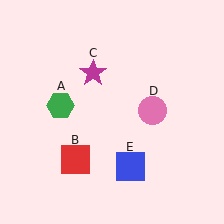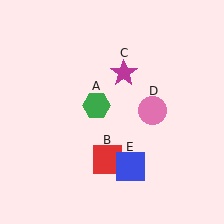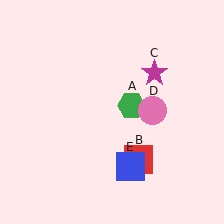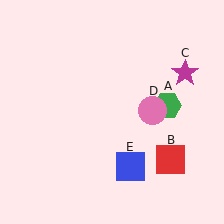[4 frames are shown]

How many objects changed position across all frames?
3 objects changed position: green hexagon (object A), red square (object B), magenta star (object C).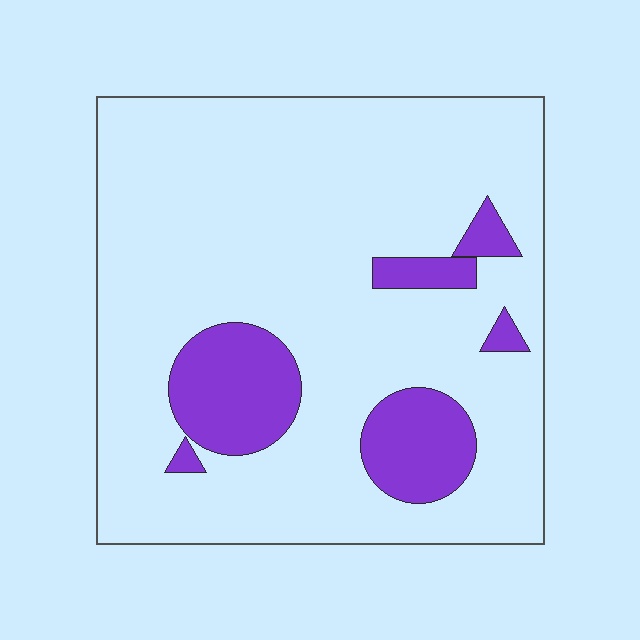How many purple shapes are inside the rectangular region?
6.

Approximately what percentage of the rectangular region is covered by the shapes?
Approximately 15%.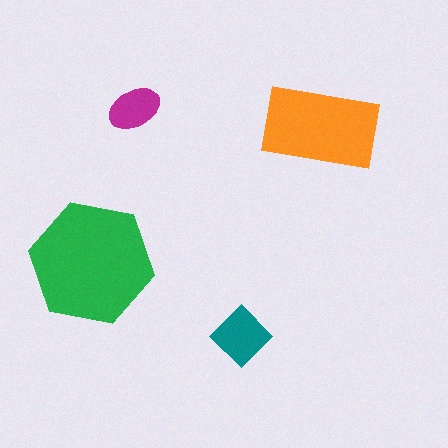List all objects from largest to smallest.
The green hexagon, the orange rectangle, the teal diamond, the magenta ellipse.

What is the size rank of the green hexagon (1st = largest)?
1st.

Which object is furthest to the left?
The green hexagon is leftmost.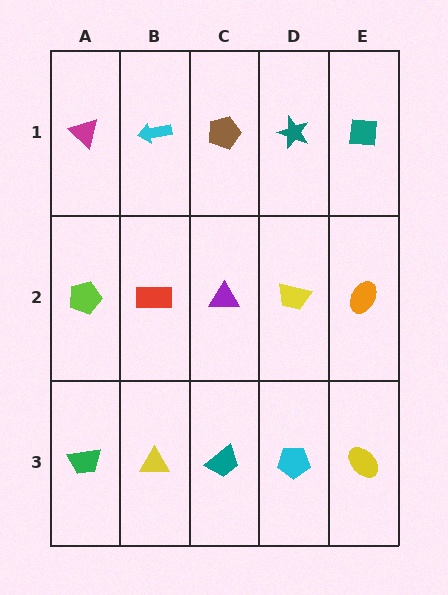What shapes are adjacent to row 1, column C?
A purple triangle (row 2, column C), a cyan arrow (row 1, column B), a teal star (row 1, column D).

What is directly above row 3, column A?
A lime pentagon.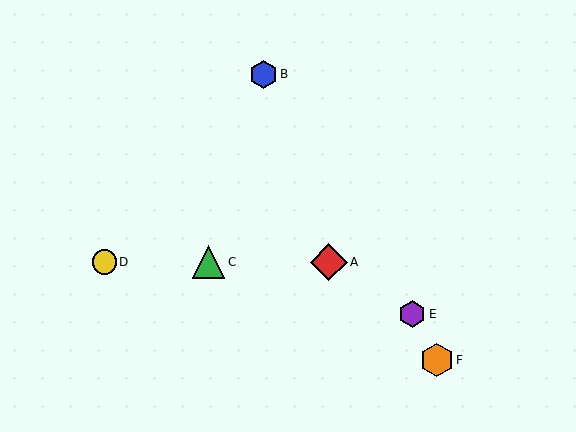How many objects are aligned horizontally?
3 objects (A, C, D) are aligned horizontally.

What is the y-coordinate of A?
Object A is at y≈262.